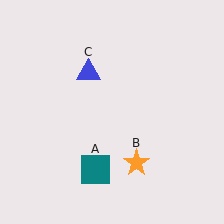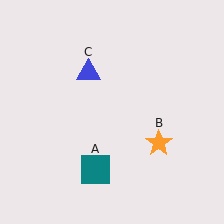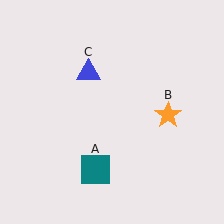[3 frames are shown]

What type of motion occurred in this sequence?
The orange star (object B) rotated counterclockwise around the center of the scene.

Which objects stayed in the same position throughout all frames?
Teal square (object A) and blue triangle (object C) remained stationary.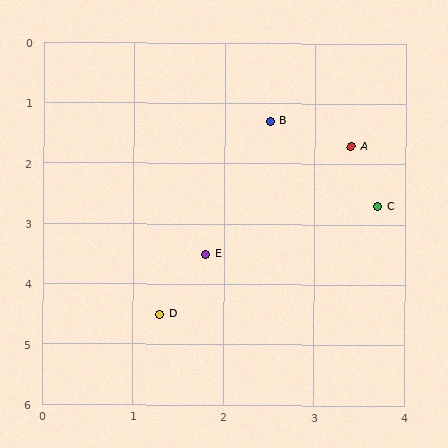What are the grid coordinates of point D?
Point D is at approximately (1.3, 4.5).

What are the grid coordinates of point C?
Point C is at approximately (3.7, 2.7).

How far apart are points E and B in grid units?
Points E and B are about 2.3 grid units apart.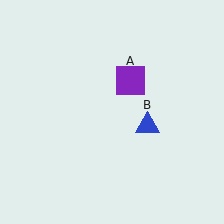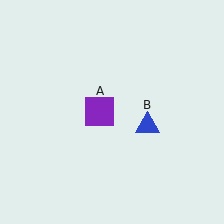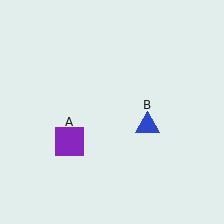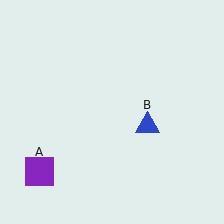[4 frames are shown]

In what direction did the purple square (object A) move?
The purple square (object A) moved down and to the left.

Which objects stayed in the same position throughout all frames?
Blue triangle (object B) remained stationary.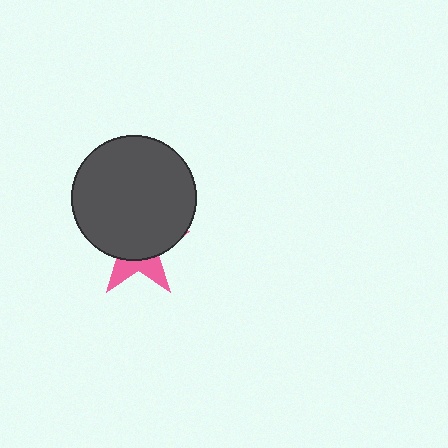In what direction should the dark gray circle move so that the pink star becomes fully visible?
The dark gray circle should move up. That is the shortest direction to clear the overlap and leave the pink star fully visible.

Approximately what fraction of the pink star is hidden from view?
Roughly 69% of the pink star is hidden behind the dark gray circle.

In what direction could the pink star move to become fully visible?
The pink star could move down. That would shift it out from behind the dark gray circle entirely.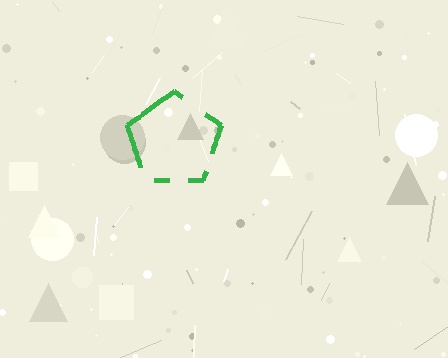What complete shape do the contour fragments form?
The contour fragments form a pentagon.